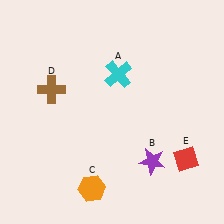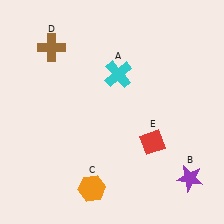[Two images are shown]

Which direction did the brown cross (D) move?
The brown cross (D) moved up.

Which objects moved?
The objects that moved are: the purple star (B), the brown cross (D), the red diamond (E).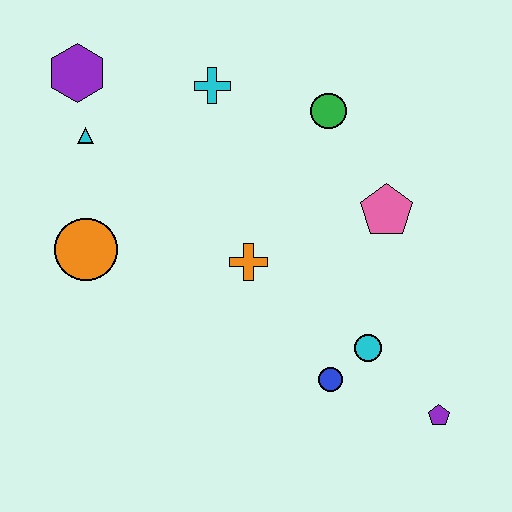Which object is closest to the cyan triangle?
The purple hexagon is closest to the cyan triangle.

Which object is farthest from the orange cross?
The purple hexagon is farthest from the orange cross.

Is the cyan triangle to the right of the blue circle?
No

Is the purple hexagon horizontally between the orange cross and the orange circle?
No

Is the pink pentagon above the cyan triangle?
No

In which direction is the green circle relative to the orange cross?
The green circle is above the orange cross.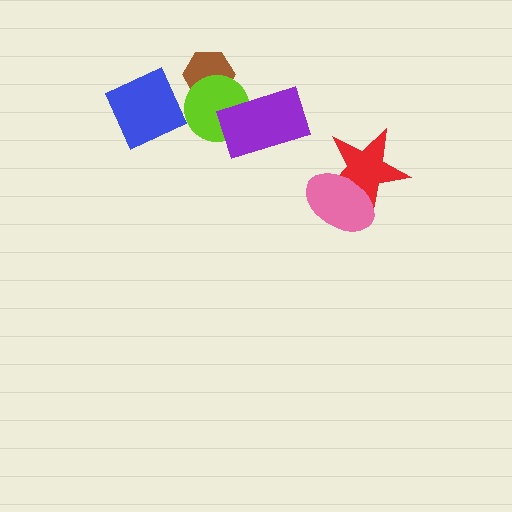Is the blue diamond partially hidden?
No, no other shape covers it.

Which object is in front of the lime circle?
The purple rectangle is in front of the lime circle.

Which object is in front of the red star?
The pink ellipse is in front of the red star.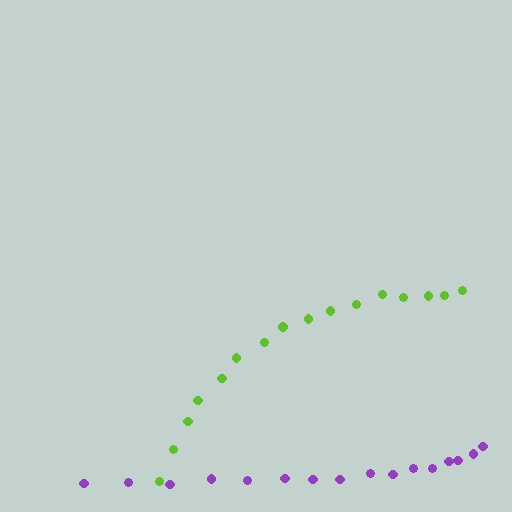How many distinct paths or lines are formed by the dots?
There are 2 distinct paths.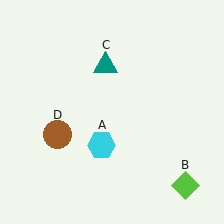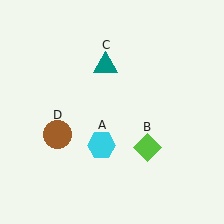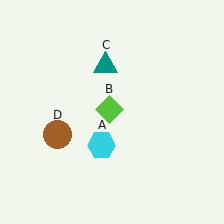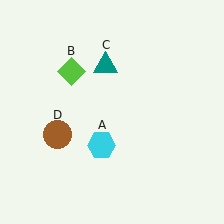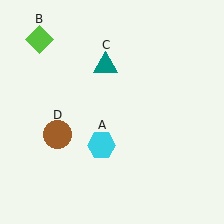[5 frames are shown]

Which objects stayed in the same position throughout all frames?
Cyan hexagon (object A) and teal triangle (object C) and brown circle (object D) remained stationary.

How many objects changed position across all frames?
1 object changed position: lime diamond (object B).